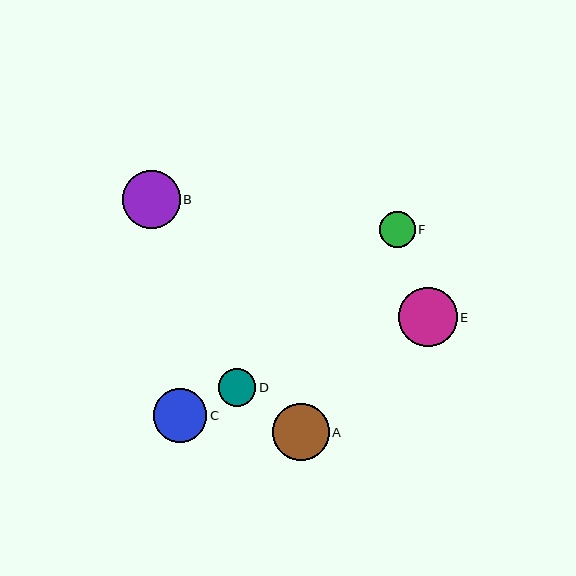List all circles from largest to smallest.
From largest to smallest: E, B, A, C, D, F.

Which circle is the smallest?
Circle F is the smallest with a size of approximately 36 pixels.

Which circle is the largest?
Circle E is the largest with a size of approximately 59 pixels.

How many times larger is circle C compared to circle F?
Circle C is approximately 1.5 times the size of circle F.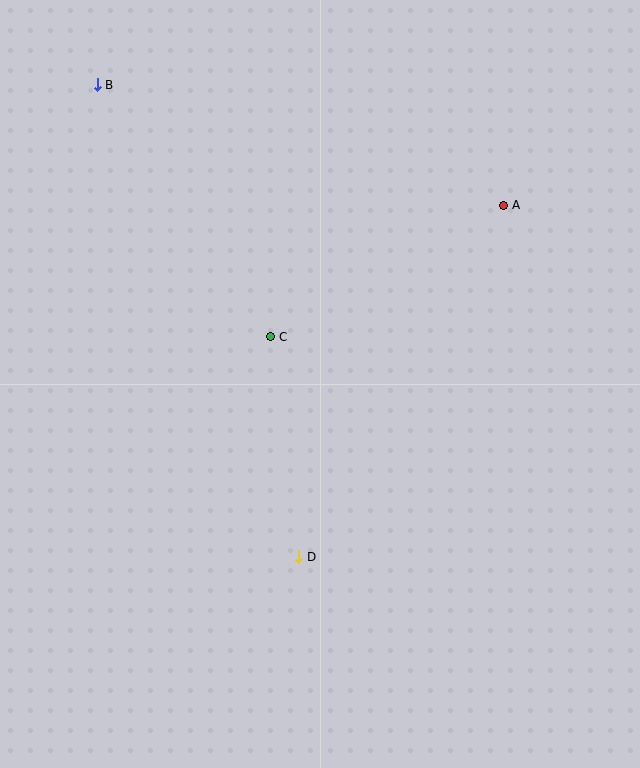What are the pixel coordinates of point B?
Point B is at (97, 85).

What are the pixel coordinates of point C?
Point C is at (271, 337).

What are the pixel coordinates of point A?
Point A is at (504, 205).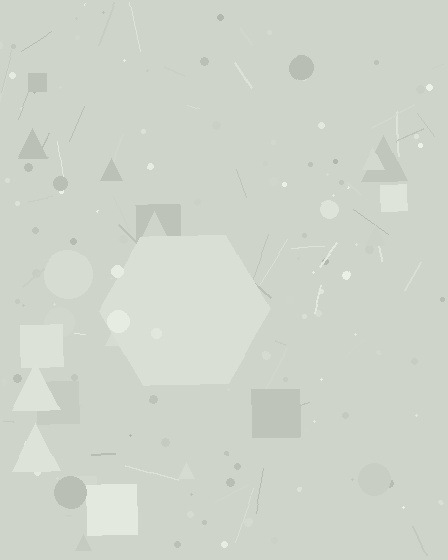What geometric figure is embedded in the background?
A hexagon is embedded in the background.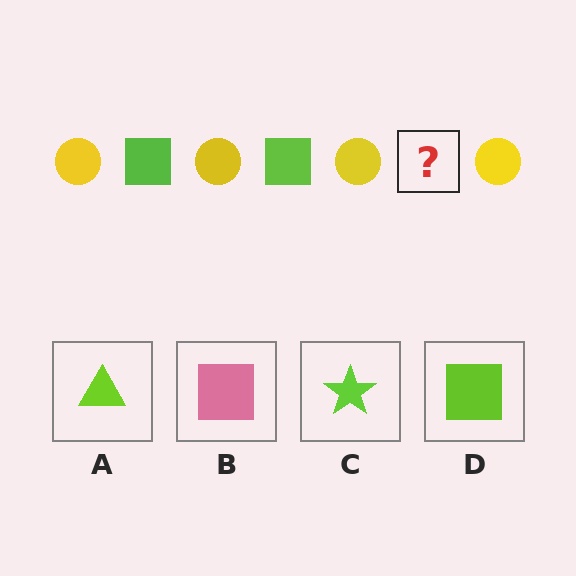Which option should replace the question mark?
Option D.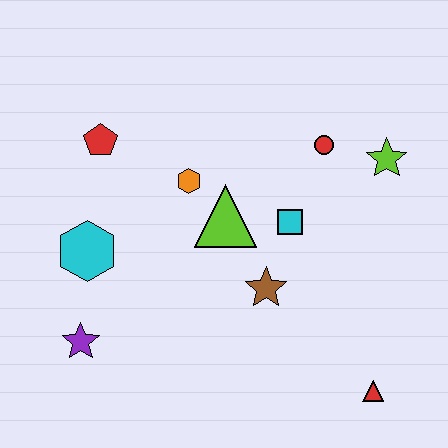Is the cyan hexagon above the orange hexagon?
No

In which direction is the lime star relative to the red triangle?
The lime star is above the red triangle.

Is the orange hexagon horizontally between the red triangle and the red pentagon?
Yes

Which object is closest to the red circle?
The lime star is closest to the red circle.